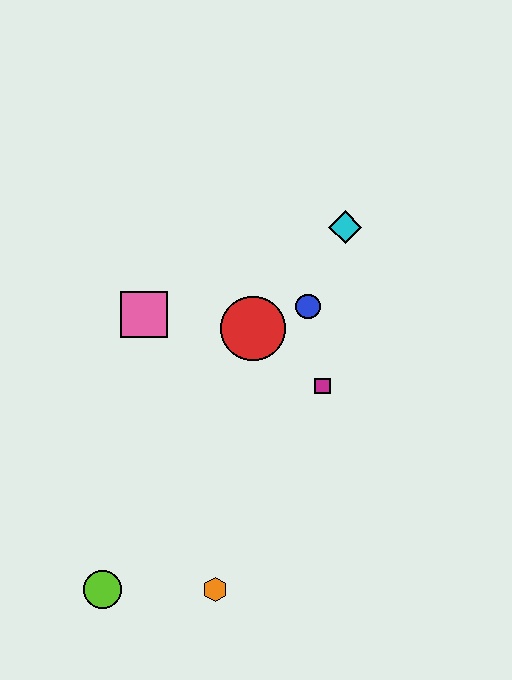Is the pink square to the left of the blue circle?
Yes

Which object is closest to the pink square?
The red circle is closest to the pink square.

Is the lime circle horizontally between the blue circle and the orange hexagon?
No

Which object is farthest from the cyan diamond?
The lime circle is farthest from the cyan diamond.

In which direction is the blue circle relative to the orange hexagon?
The blue circle is above the orange hexagon.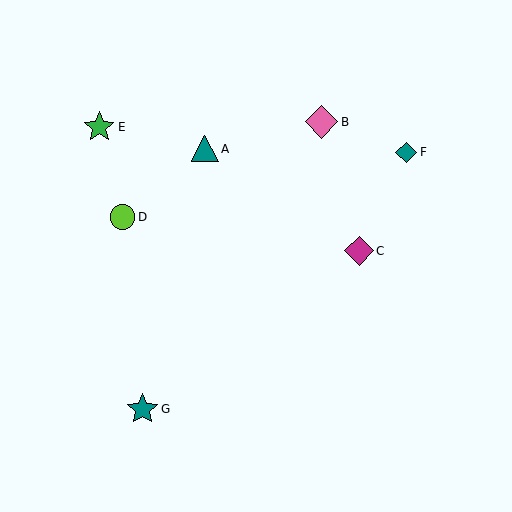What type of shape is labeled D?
Shape D is a lime circle.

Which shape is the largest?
The pink diamond (labeled B) is the largest.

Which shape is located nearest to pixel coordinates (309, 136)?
The pink diamond (labeled B) at (321, 122) is nearest to that location.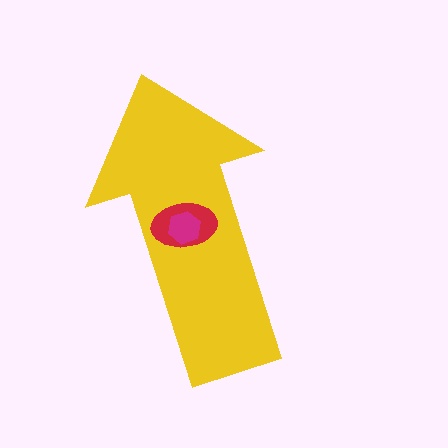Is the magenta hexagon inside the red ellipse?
Yes.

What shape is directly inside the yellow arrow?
The red ellipse.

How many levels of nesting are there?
3.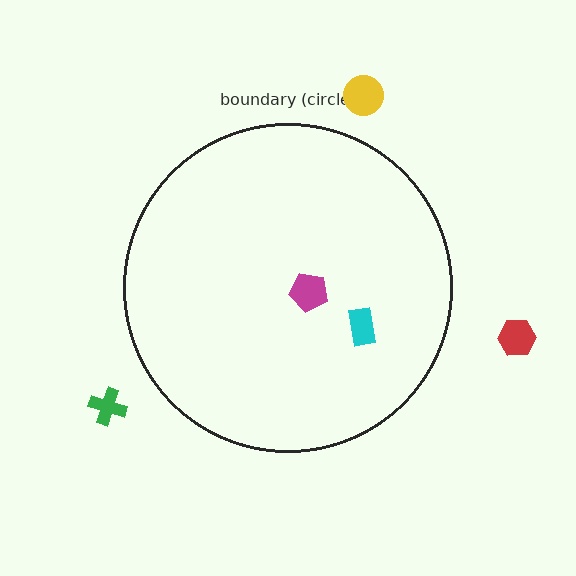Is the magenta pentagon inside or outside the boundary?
Inside.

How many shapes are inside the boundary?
2 inside, 3 outside.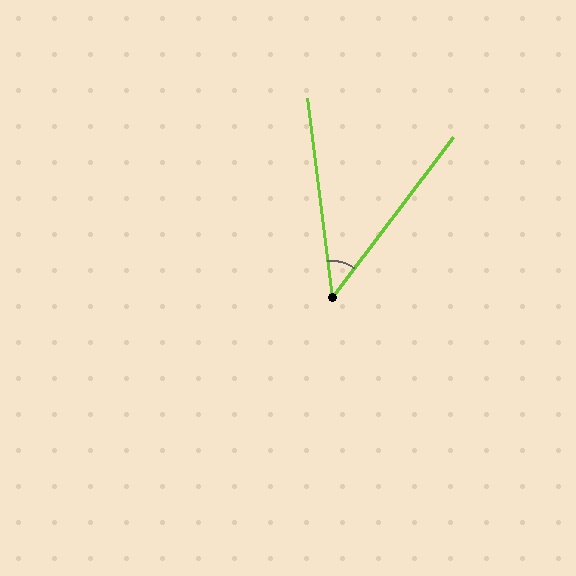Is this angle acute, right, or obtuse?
It is acute.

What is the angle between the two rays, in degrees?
Approximately 44 degrees.